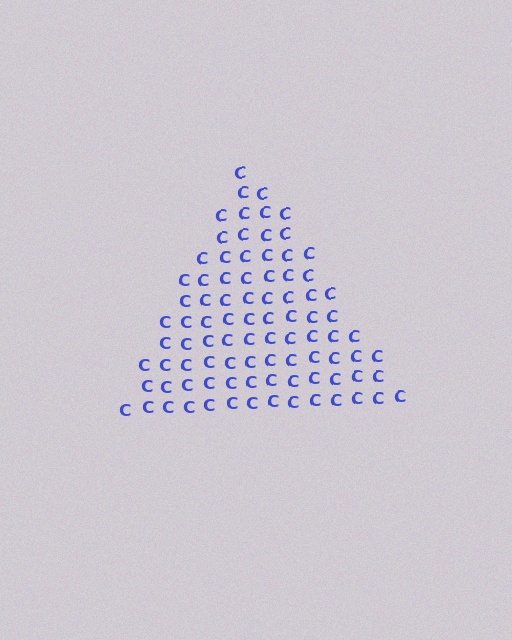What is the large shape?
The large shape is a triangle.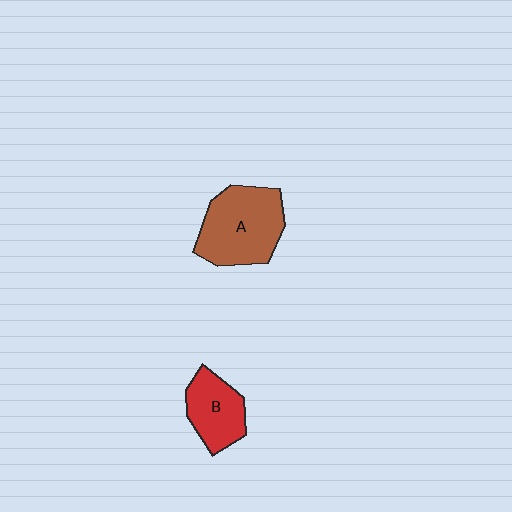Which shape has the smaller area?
Shape B (red).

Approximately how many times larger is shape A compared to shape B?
Approximately 1.6 times.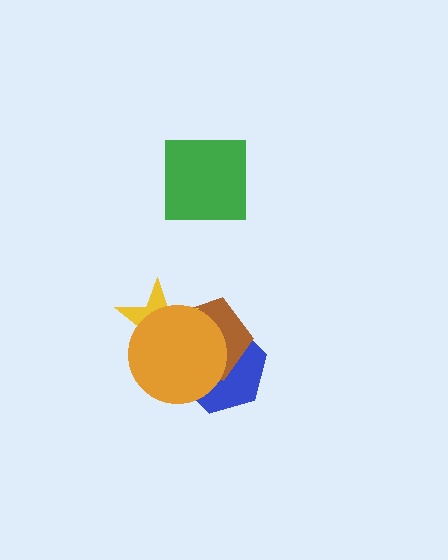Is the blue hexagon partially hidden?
Yes, it is partially covered by another shape.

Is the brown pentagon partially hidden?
Yes, it is partially covered by another shape.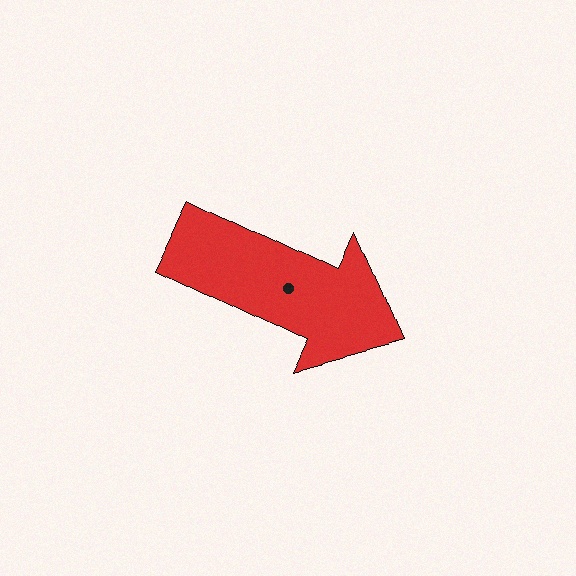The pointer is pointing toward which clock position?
Roughly 4 o'clock.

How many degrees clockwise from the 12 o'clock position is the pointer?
Approximately 116 degrees.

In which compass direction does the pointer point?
Southeast.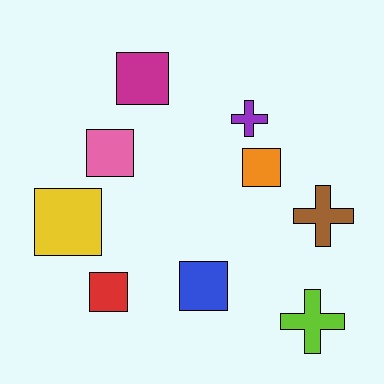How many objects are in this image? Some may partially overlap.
There are 9 objects.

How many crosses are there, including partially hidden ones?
There are 3 crosses.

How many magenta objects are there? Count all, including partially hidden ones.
There is 1 magenta object.